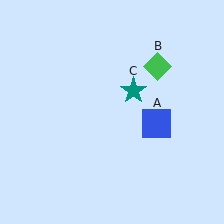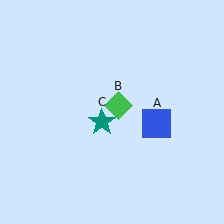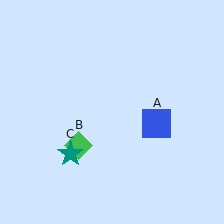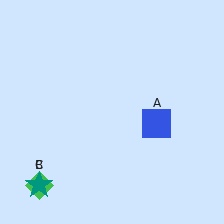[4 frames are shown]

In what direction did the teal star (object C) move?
The teal star (object C) moved down and to the left.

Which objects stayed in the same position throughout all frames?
Blue square (object A) remained stationary.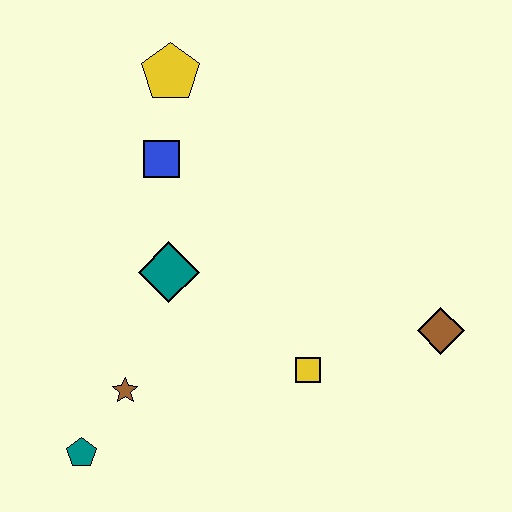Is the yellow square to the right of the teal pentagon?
Yes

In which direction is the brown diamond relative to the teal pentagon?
The brown diamond is to the right of the teal pentagon.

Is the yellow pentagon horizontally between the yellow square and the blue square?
Yes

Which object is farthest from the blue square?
The brown diamond is farthest from the blue square.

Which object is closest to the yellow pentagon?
The blue square is closest to the yellow pentagon.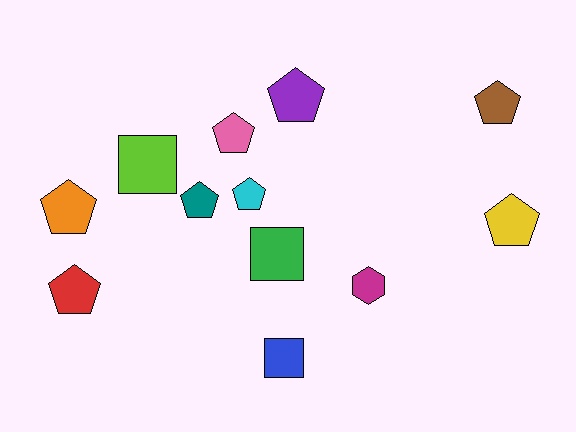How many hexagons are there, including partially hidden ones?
There is 1 hexagon.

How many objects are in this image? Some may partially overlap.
There are 12 objects.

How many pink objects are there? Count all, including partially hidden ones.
There is 1 pink object.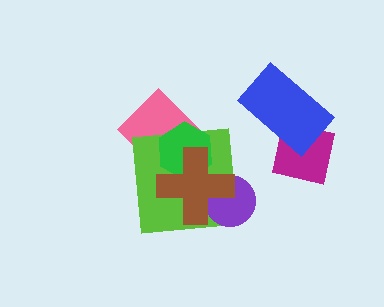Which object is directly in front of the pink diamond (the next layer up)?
The lime square is directly in front of the pink diamond.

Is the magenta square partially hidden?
Yes, it is partially covered by another shape.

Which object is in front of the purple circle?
The brown cross is in front of the purple circle.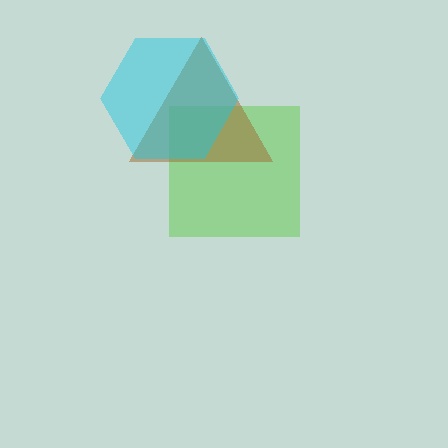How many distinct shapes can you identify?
There are 3 distinct shapes: a lime square, a brown triangle, a cyan hexagon.